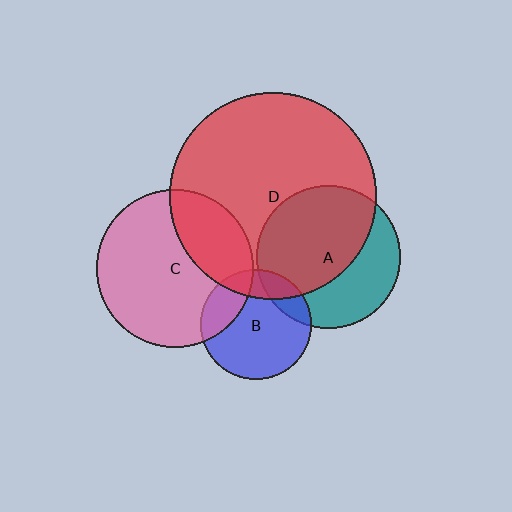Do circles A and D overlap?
Yes.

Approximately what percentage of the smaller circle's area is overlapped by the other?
Approximately 60%.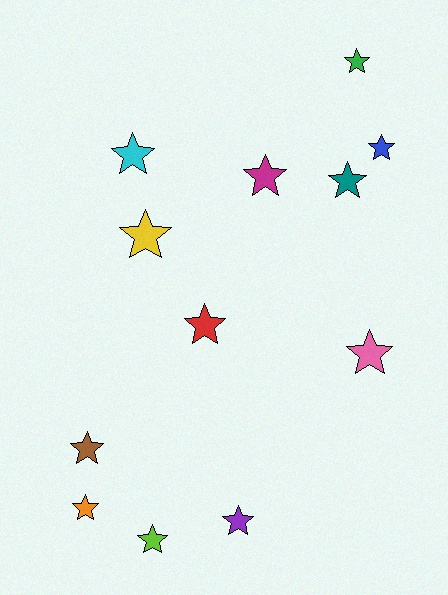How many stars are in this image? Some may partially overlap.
There are 12 stars.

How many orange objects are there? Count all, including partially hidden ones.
There is 1 orange object.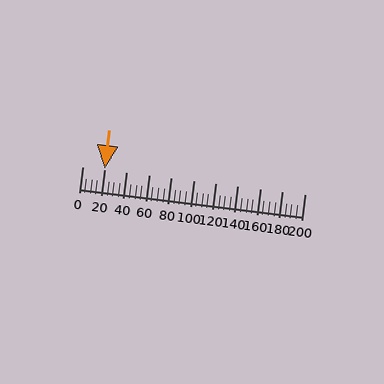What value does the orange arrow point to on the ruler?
The orange arrow points to approximately 20.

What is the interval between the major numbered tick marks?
The major tick marks are spaced 20 units apart.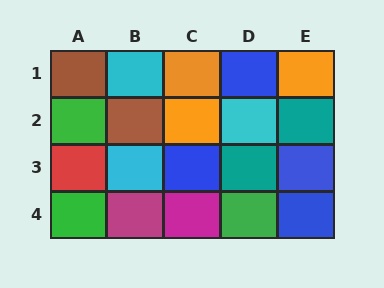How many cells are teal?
2 cells are teal.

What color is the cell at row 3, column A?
Red.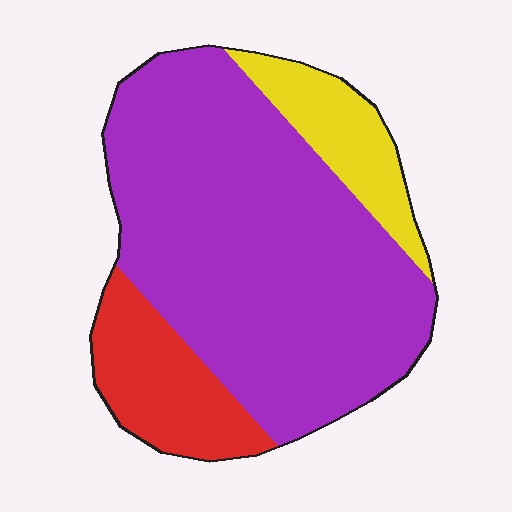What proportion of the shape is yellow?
Yellow takes up about one eighth (1/8) of the shape.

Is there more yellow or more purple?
Purple.